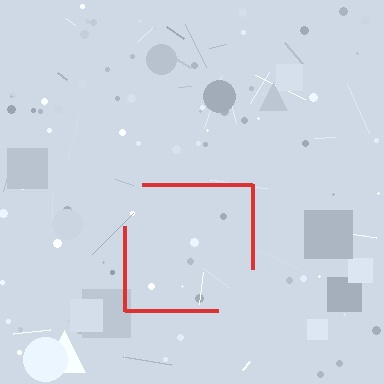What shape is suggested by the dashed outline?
The dashed outline suggests a square.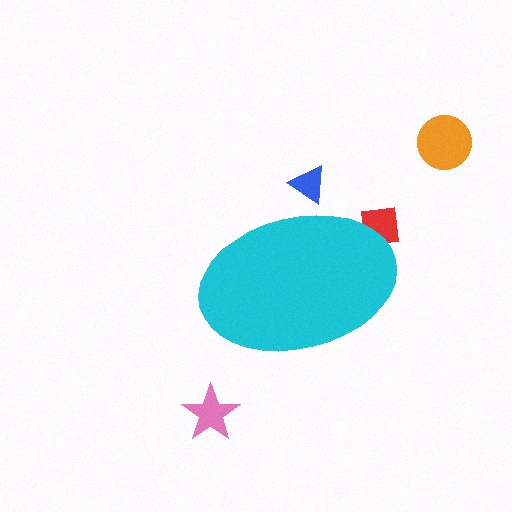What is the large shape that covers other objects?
A cyan ellipse.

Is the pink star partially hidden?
No, the pink star is fully visible.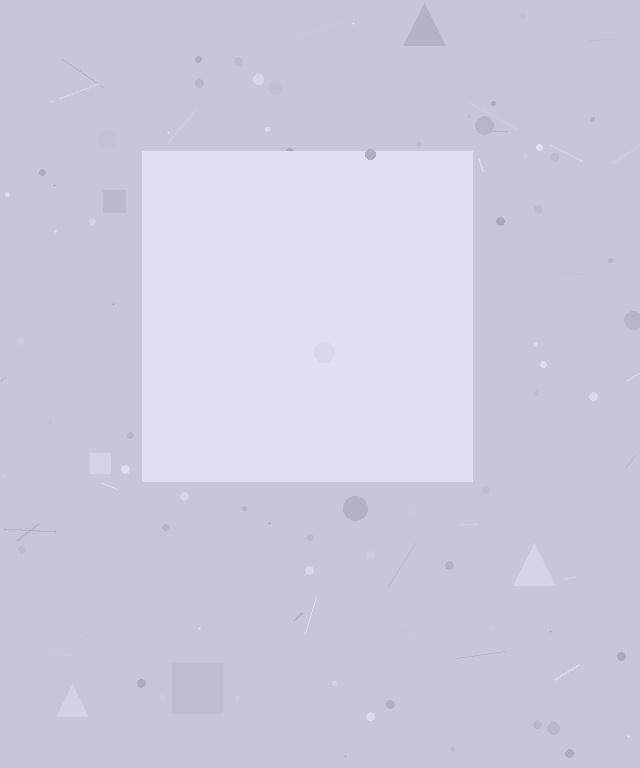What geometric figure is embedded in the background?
A square is embedded in the background.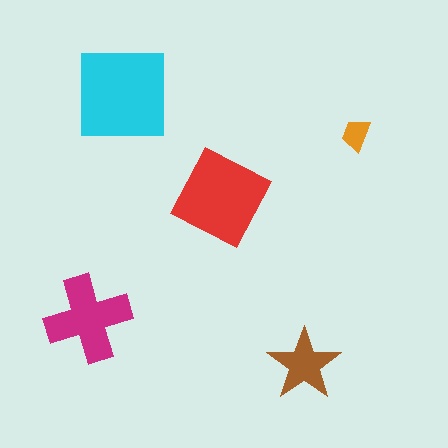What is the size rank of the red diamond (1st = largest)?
2nd.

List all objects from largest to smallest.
The cyan square, the red diamond, the magenta cross, the brown star, the orange trapezoid.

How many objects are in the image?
There are 5 objects in the image.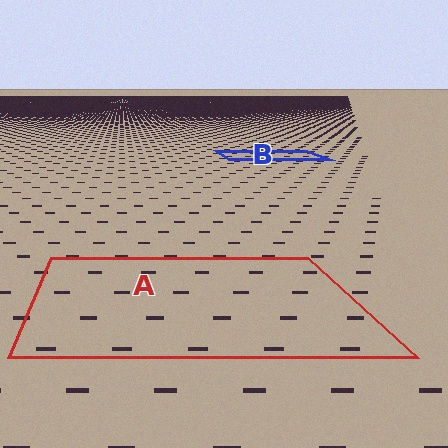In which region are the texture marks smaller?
The texture marks are smaller in region B, because it is farther away.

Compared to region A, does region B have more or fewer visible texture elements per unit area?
Region B has more texture elements per unit area — they are packed more densely because it is farther away.